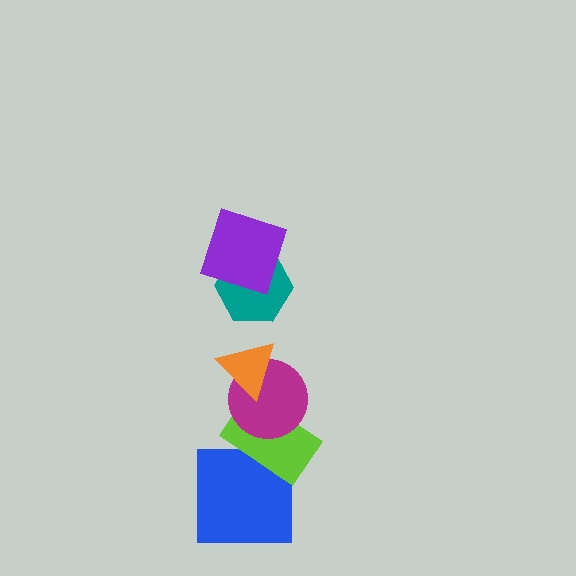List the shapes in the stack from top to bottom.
From top to bottom: the purple square, the teal hexagon, the orange triangle, the magenta circle, the lime rectangle, the blue square.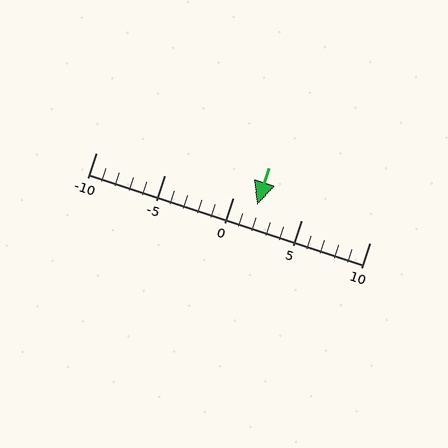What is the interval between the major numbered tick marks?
The major tick marks are spaced 5 units apart.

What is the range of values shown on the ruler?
The ruler shows values from -10 to 10.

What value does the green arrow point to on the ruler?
The green arrow points to approximately 2.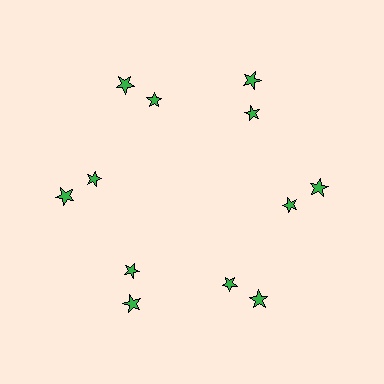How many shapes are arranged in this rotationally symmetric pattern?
There are 12 shapes, arranged in 6 groups of 2.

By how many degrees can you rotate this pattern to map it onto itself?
The pattern maps onto itself every 60 degrees of rotation.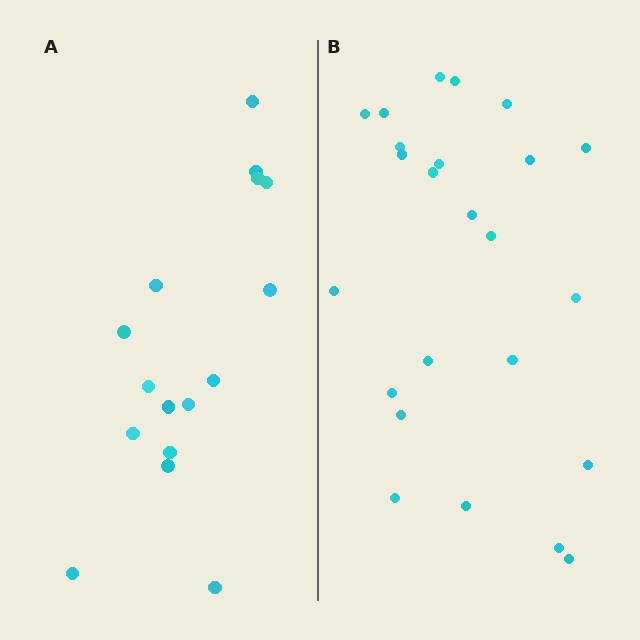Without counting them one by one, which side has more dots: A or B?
Region B (the right region) has more dots.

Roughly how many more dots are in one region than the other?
Region B has roughly 8 or so more dots than region A.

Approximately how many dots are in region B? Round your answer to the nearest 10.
About 20 dots. (The exact count is 24, which rounds to 20.)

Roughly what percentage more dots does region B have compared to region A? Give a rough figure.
About 50% more.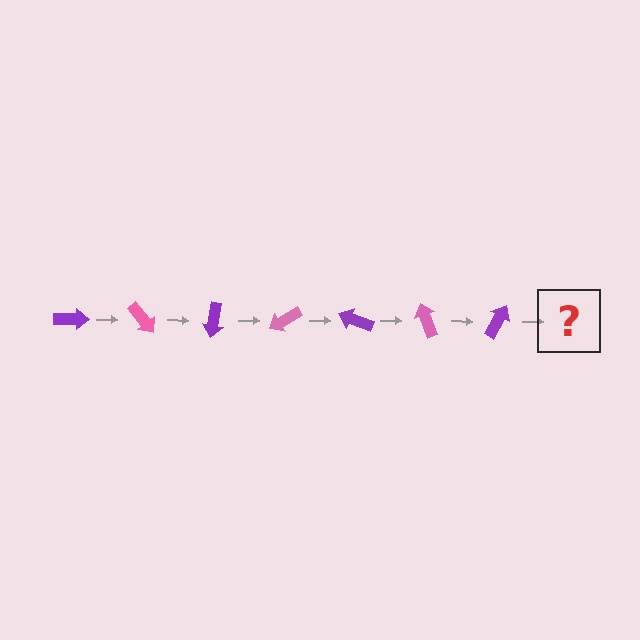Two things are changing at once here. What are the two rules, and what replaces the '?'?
The two rules are that it rotates 50 degrees each step and the color cycles through purple and pink. The '?' should be a pink arrow, rotated 350 degrees from the start.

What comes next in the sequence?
The next element should be a pink arrow, rotated 350 degrees from the start.